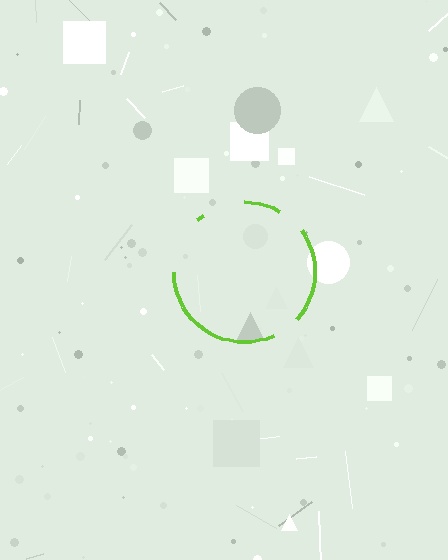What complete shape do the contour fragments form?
The contour fragments form a circle.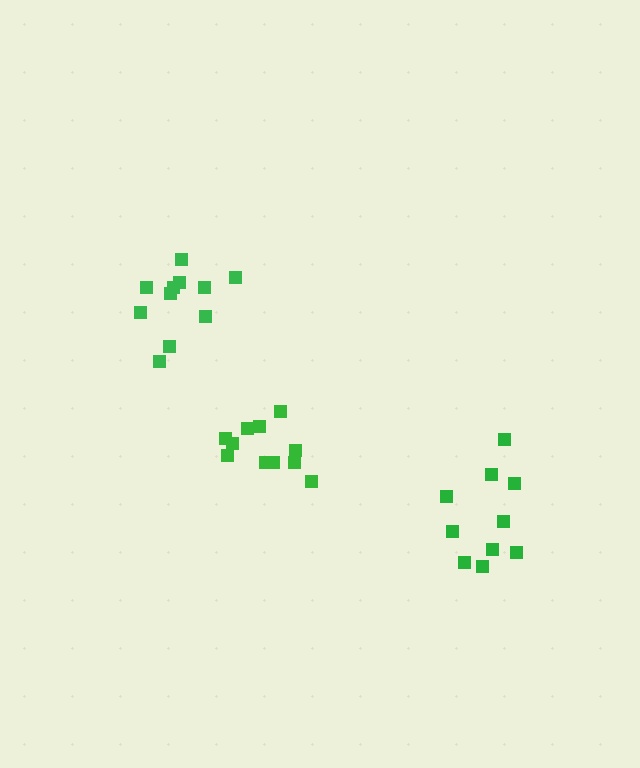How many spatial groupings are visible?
There are 3 spatial groupings.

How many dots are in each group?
Group 1: 10 dots, Group 2: 11 dots, Group 3: 11 dots (32 total).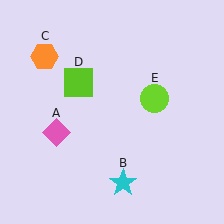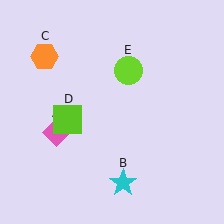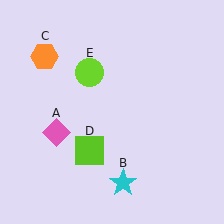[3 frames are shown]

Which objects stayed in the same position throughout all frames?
Pink diamond (object A) and cyan star (object B) and orange hexagon (object C) remained stationary.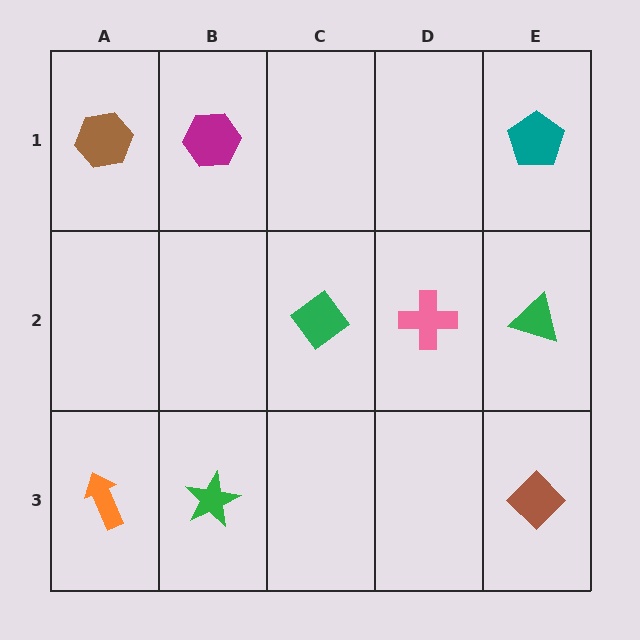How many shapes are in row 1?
3 shapes.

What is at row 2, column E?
A green triangle.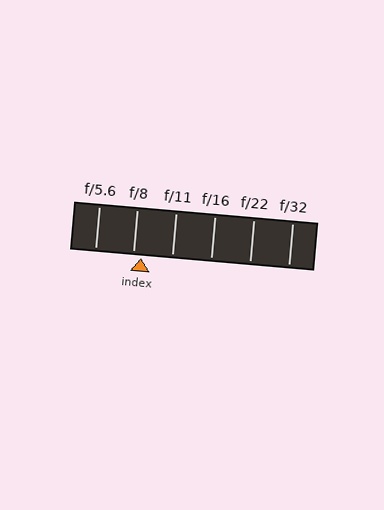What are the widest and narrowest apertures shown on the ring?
The widest aperture shown is f/5.6 and the narrowest is f/32.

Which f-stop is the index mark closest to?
The index mark is closest to f/8.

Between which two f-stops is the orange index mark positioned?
The index mark is between f/8 and f/11.